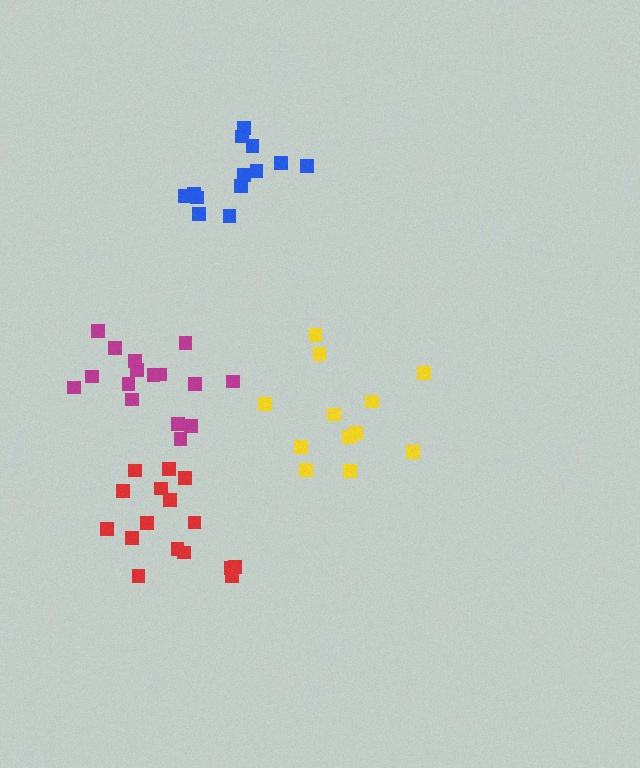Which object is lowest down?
The red cluster is bottommost.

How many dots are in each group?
Group 1: 12 dots, Group 2: 16 dots, Group 3: 13 dots, Group 4: 16 dots (57 total).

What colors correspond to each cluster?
The clusters are colored: yellow, red, blue, magenta.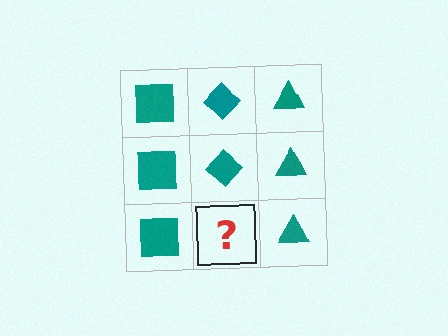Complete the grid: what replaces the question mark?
The question mark should be replaced with a teal diamond.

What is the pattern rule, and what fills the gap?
The rule is that each column has a consistent shape. The gap should be filled with a teal diamond.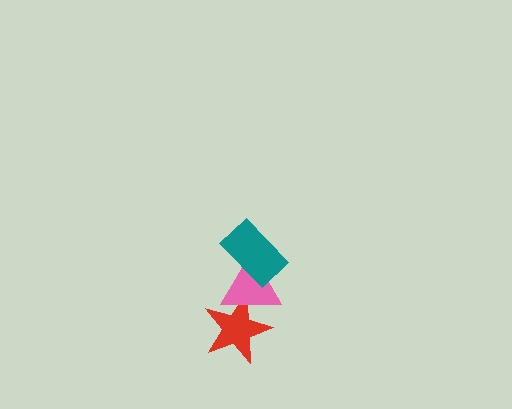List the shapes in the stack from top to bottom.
From top to bottom: the teal rectangle, the pink triangle, the red star.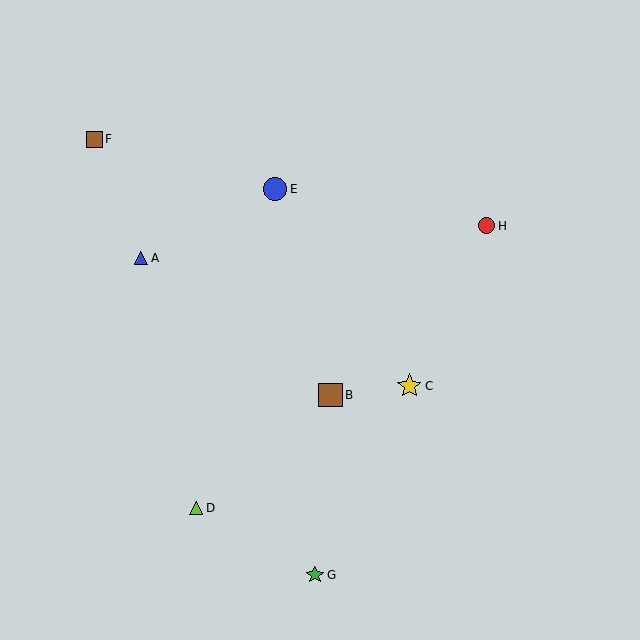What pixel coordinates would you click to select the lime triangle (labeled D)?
Click at (196, 508) to select the lime triangle D.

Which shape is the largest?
The yellow star (labeled C) is the largest.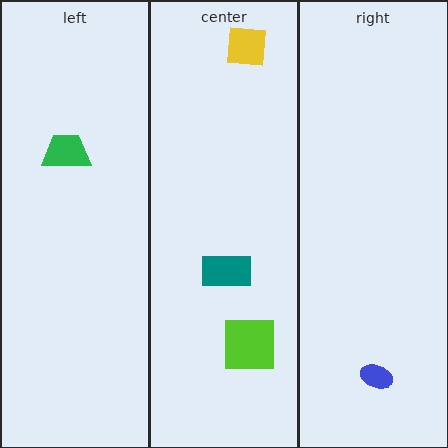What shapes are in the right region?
The blue ellipse.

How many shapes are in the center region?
3.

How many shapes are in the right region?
1.